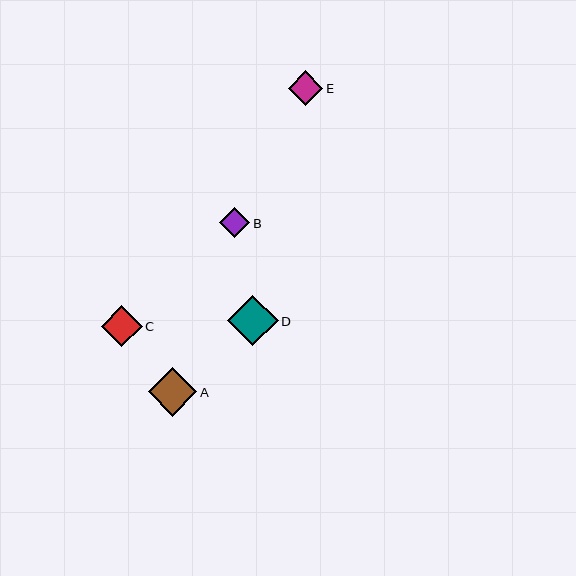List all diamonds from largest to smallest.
From largest to smallest: D, A, C, E, B.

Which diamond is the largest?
Diamond D is the largest with a size of approximately 50 pixels.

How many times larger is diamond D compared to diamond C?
Diamond D is approximately 1.2 times the size of diamond C.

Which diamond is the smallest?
Diamond B is the smallest with a size of approximately 30 pixels.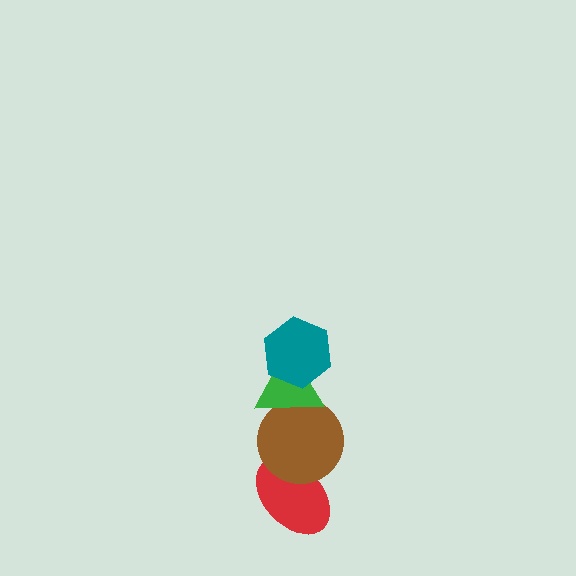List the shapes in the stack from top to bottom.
From top to bottom: the teal hexagon, the green triangle, the brown circle, the red ellipse.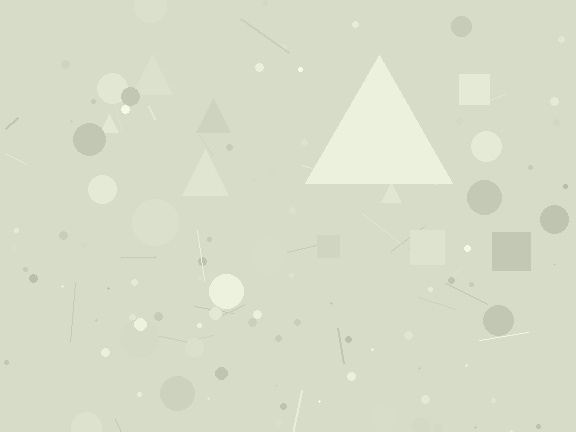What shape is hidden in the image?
A triangle is hidden in the image.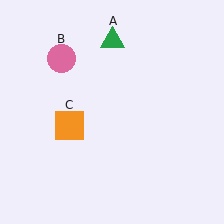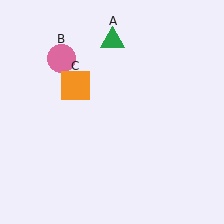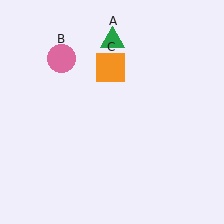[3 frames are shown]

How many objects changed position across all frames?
1 object changed position: orange square (object C).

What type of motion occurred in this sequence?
The orange square (object C) rotated clockwise around the center of the scene.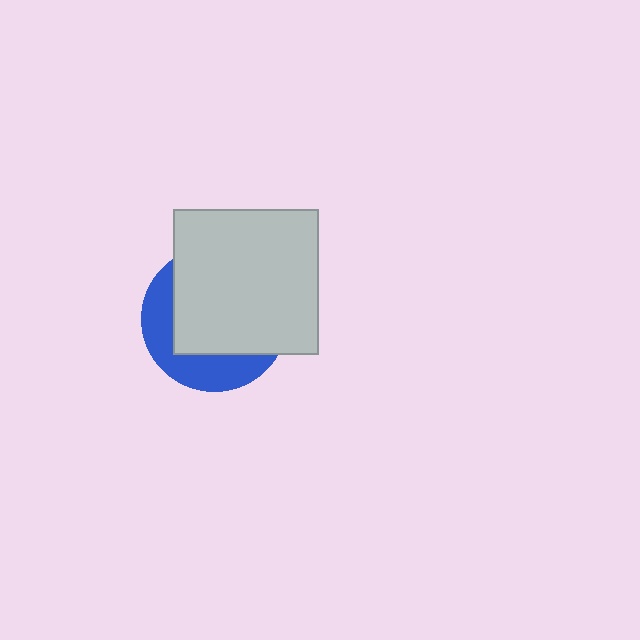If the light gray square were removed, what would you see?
You would see the complete blue circle.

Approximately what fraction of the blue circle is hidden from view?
Roughly 66% of the blue circle is hidden behind the light gray square.